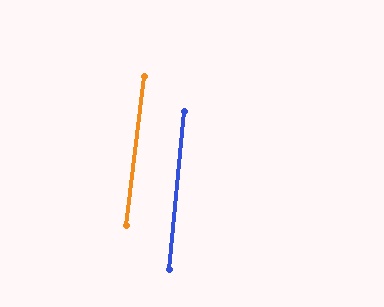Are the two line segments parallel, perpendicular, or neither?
Parallel — their directions differ by only 1.4°.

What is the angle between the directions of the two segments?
Approximately 1 degree.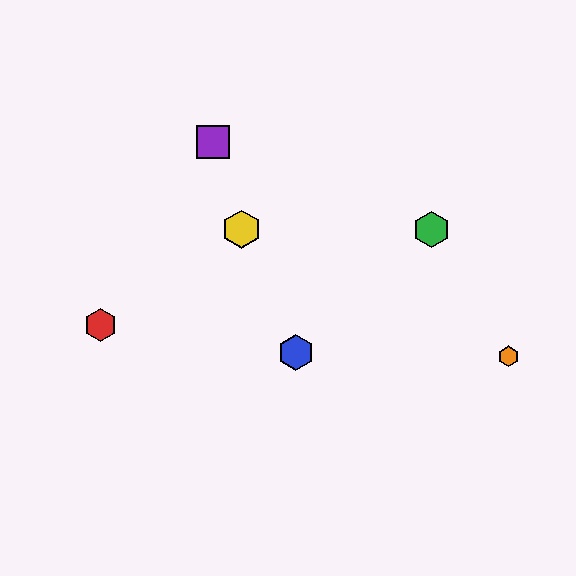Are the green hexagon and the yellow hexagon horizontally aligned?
Yes, both are at y≈229.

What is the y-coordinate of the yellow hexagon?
The yellow hexagon is at y≈229.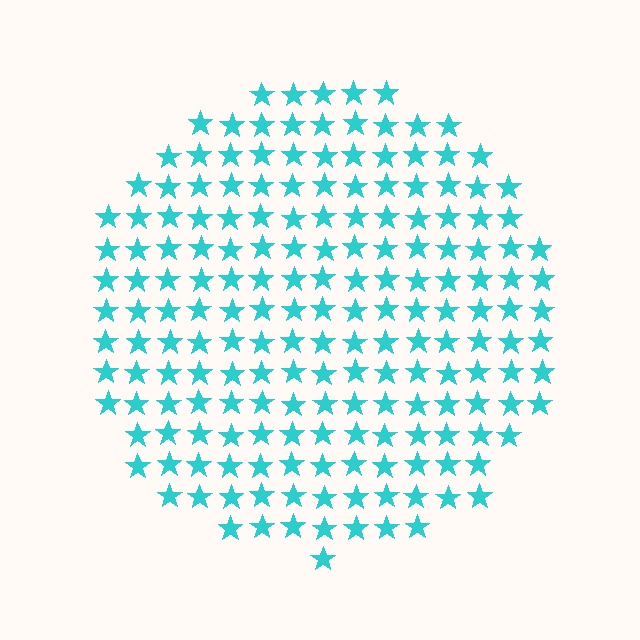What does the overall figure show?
The overall figure shows a circle.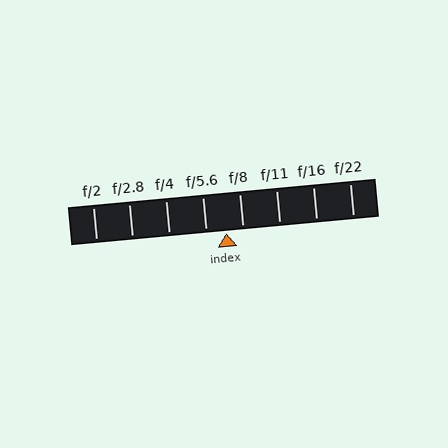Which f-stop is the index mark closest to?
The index mark is closest to f/8.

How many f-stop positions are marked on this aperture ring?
There are 8 f-stop positions marked.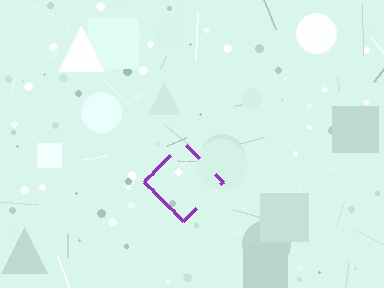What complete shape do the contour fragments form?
The contour fragments form a diamond.